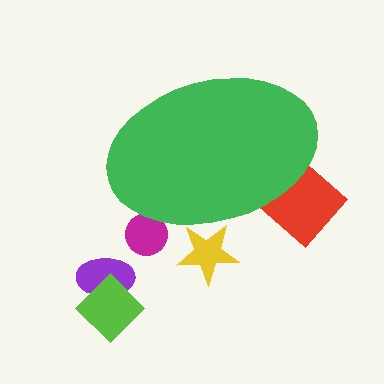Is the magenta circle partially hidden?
Yes, the magenta circle is partially hidden behind the green ellipse.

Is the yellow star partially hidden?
Yes, the yellow star is partially hidden behind the green ellipse.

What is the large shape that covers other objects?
A green ellipse.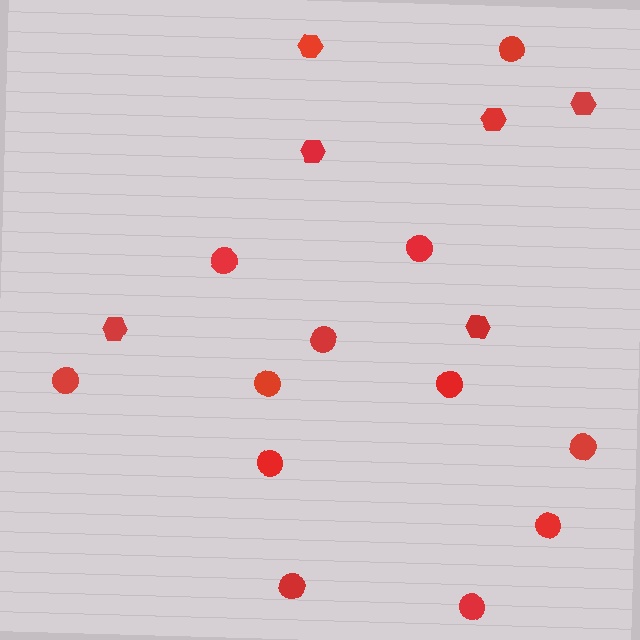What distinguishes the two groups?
There are 2 groups: one group of circles (12) and one group of hexagons (6).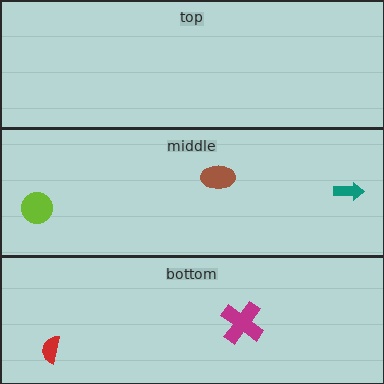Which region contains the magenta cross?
The bottom region.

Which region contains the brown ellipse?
The middle region.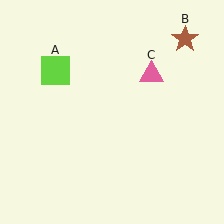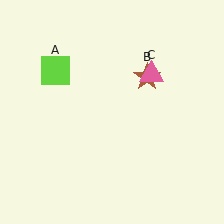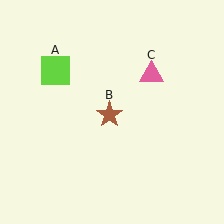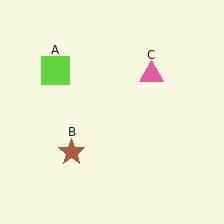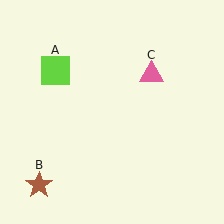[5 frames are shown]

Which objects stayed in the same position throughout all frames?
Lime square (object A) and pink triangle (object C) remained stationary.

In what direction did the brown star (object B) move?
The brown star (object B) moved down and to the left.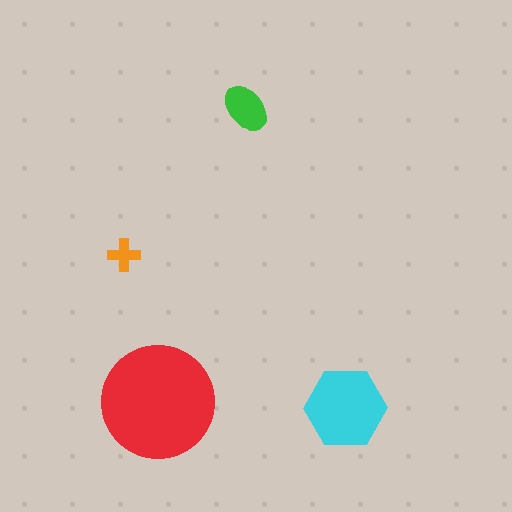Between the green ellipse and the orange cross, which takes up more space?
The green ellipse.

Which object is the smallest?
The orange cross.